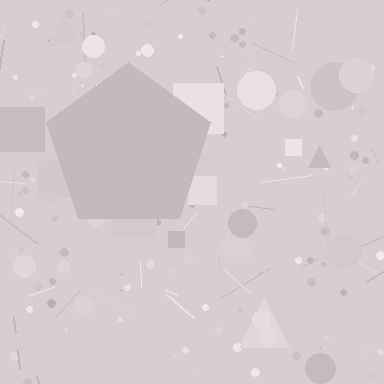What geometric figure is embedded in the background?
A pentagon is embedded in the background.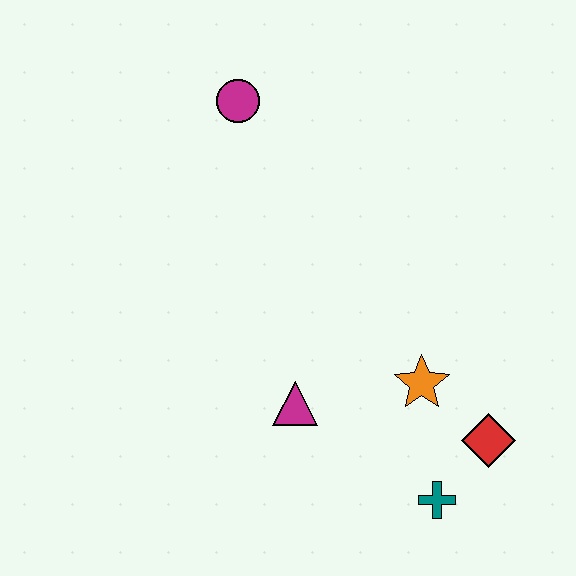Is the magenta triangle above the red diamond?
Yes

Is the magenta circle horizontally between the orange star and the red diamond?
No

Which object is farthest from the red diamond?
The magenta circle is farthest from the red diamond.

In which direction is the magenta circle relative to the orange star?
The magenta circle is above the orange star.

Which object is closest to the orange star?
The red diamond is closest to the orange star.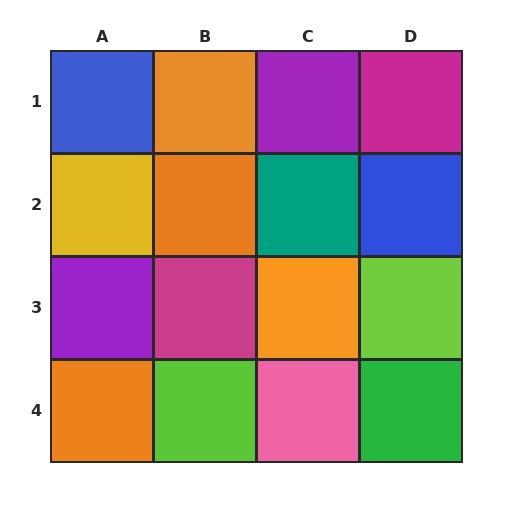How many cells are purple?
2 cells are purple.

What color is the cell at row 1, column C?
Purple.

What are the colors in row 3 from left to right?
Purple, magenta, orange, lime.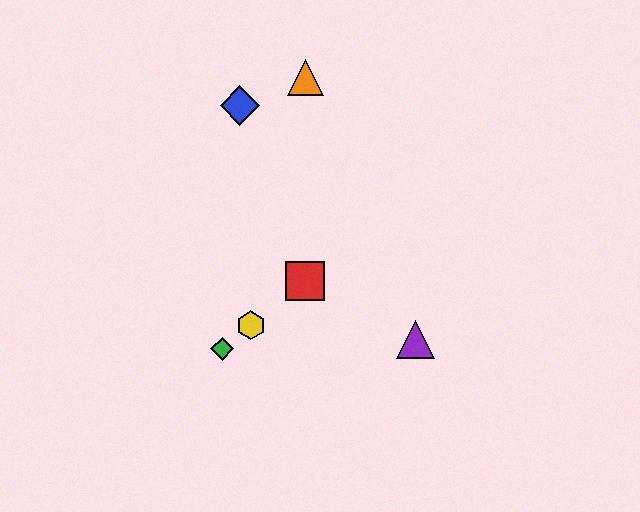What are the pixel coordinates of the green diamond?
The green diamond is at (222, 349).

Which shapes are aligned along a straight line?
The red square, the green diamond, the yellow hexagon are aligned along a straight line.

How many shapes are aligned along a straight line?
3 shapes (the red square, the green diamond, the yellow hexagon) are aligned along a straight line.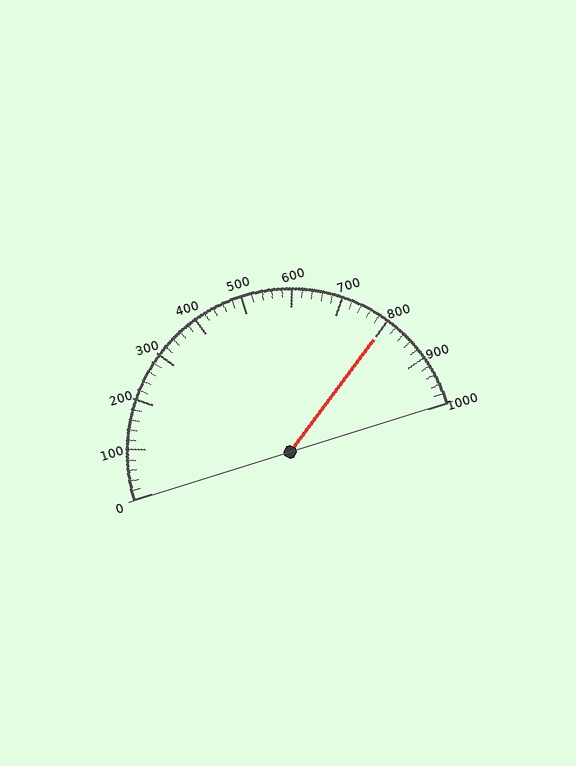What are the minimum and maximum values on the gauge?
The gauge ranges from 0 to 1000.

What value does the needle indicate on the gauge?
The needle indicates approximately 800.